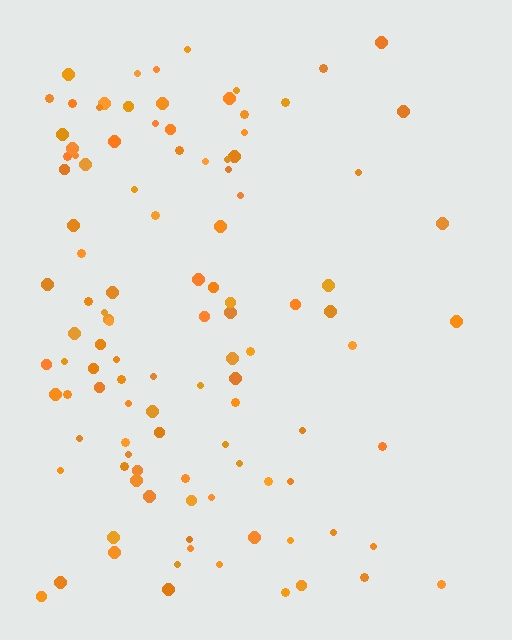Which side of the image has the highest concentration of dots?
The left.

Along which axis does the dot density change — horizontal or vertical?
Horizontal.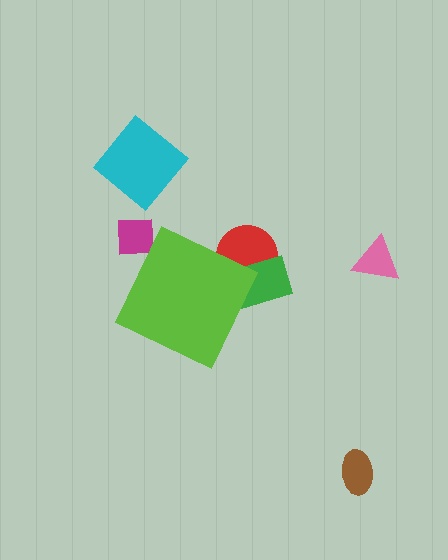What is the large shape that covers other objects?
A lime diamond.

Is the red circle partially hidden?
Yes, the red circle is partially hidden behind the lime diamond.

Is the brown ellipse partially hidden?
No, the brown ellipse is fully visible.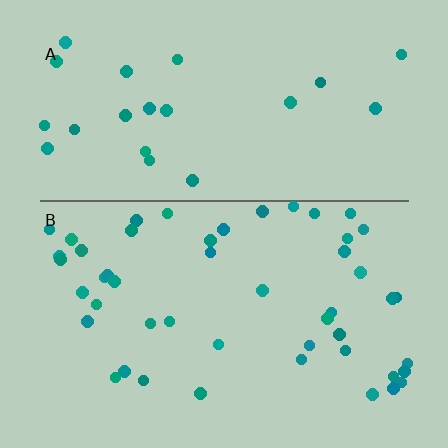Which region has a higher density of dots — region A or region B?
B (the bottom).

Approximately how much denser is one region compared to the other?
Approximately 2.1× — region B over region A.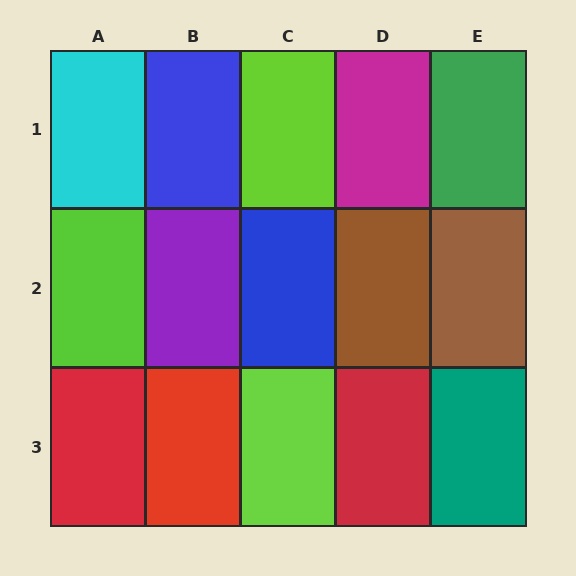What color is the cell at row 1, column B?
Blue.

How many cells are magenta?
1 cell is magenta.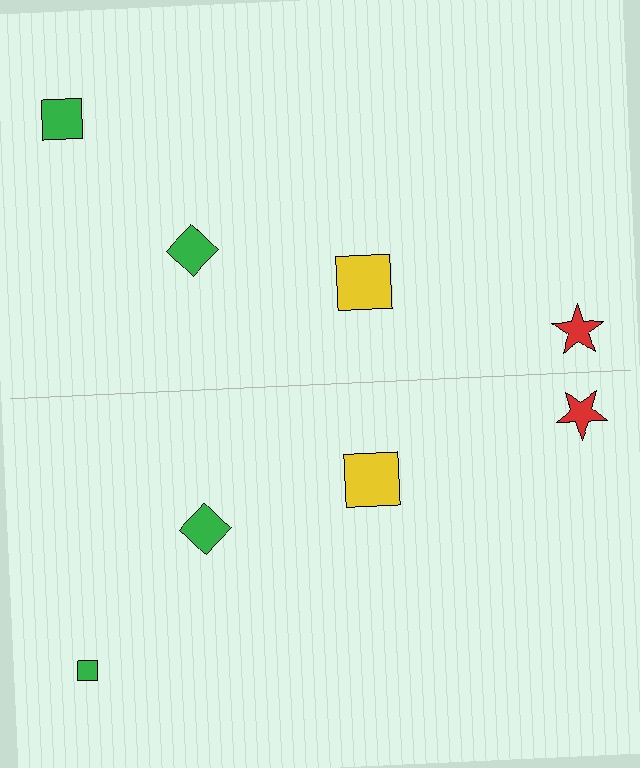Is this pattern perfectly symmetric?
No, the pattern is not perfectly symmetric. The green square on the bottom side has a different size than its mirror counterpart.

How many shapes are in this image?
There are 8 shapes in this image.